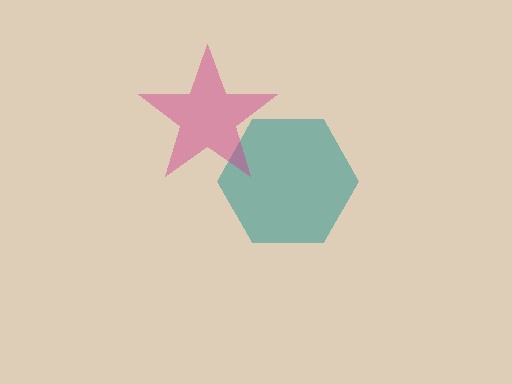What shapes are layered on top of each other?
The layered shapes are: a teal hexagon, a magenta star.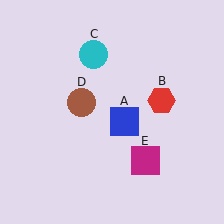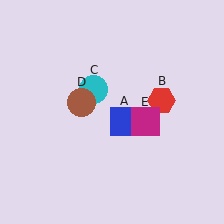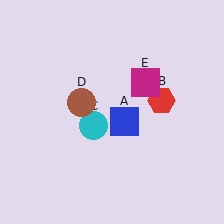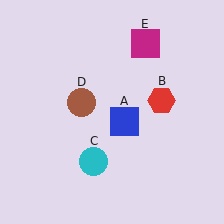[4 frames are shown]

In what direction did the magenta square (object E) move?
The magenta square (object E) moved up.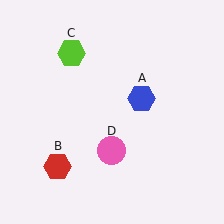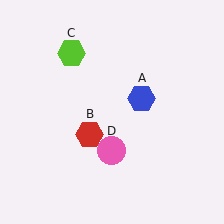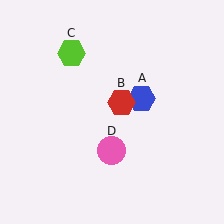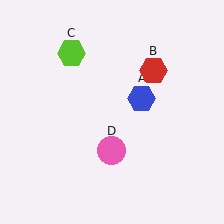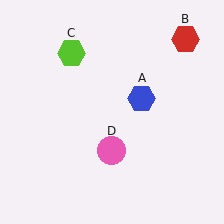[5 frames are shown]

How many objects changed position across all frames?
1 object changed position: red hexagon (object B).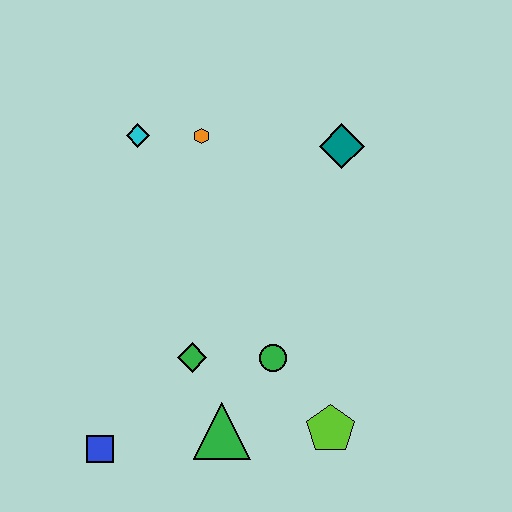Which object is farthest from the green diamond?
The teal diamond is farthest from the green diamond.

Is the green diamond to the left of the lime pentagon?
Yes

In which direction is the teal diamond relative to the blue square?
The teal diamond is above the blue square.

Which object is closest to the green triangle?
The green diamond is closest to the green triangle.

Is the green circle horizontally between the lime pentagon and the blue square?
Yes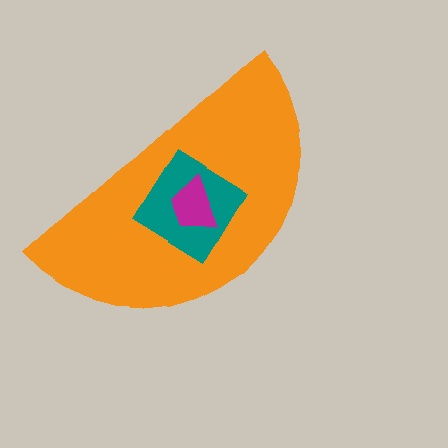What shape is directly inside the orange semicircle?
The teal diamond.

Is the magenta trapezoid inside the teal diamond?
Yes.